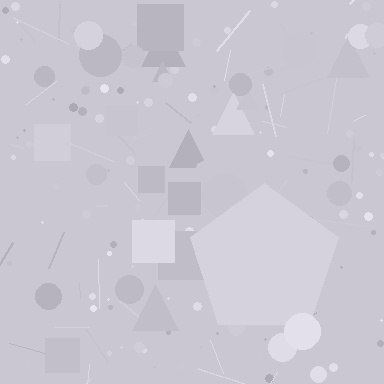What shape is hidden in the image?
A pentagon is hidden in the image.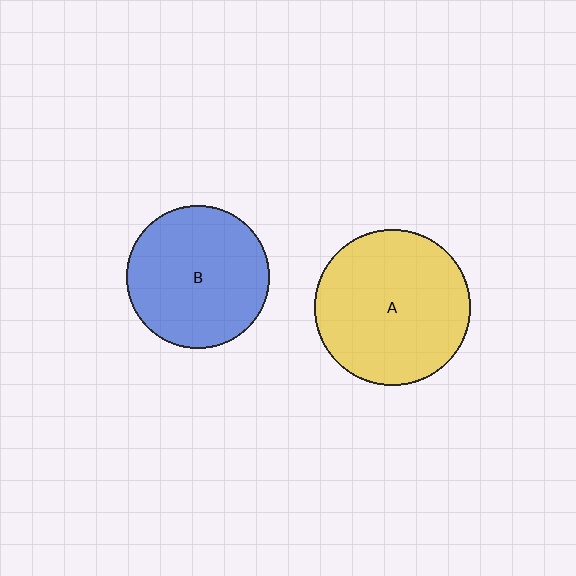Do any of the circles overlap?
No, none of the circles overlap.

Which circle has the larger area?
Circle A (yellow).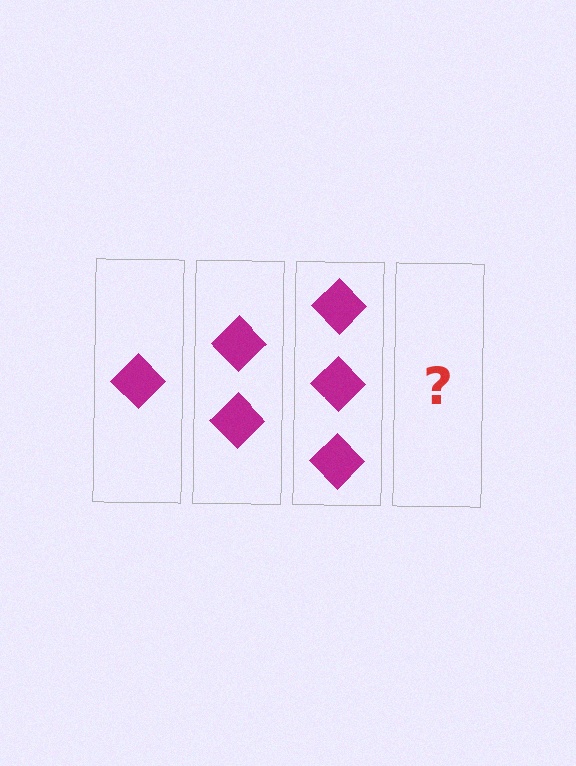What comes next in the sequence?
The next element should be 4 diamonds.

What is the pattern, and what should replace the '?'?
The pattern is that each step adds one more diamond. The '?' should be 4 diamonds.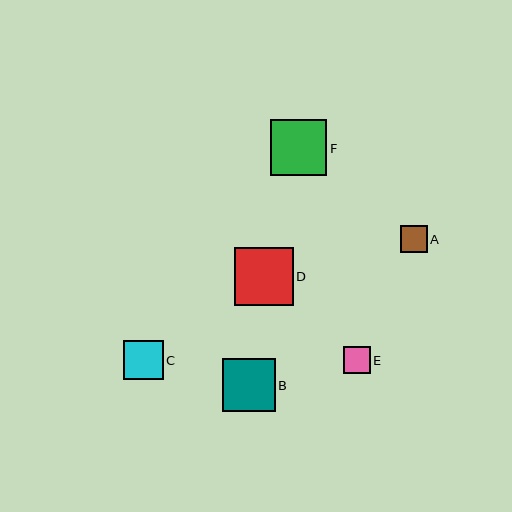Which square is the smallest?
Square A is the smallest with a size of approximately 27 pixels.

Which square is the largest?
Square D is the largest with a size of approximately 59 pixels.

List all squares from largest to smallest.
From largest to smallest: D, F, B, C, E, A.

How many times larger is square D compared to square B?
Square D is approximately 1.1 times the size of square B.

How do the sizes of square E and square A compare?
Square E and square A are approximately the same size.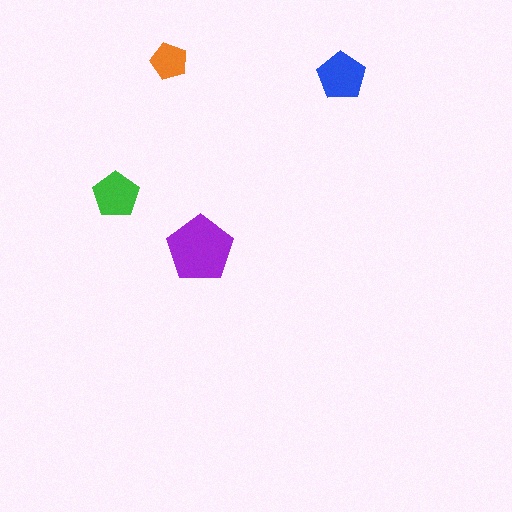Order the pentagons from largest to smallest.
the purple one, the blue one, the green one, the orange one.